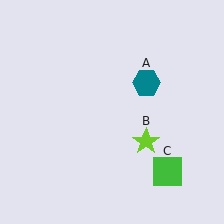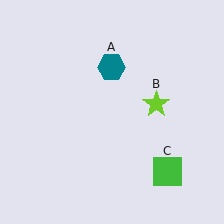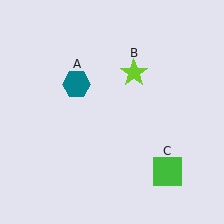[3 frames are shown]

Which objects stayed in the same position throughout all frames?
Green square (object C) remained stationary.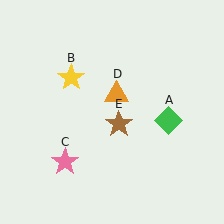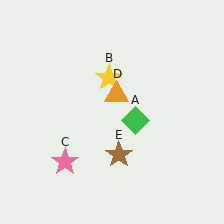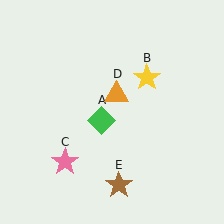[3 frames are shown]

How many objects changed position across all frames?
3 objects changed position: green diamond (object A), yellow star (object B), brown star (object E).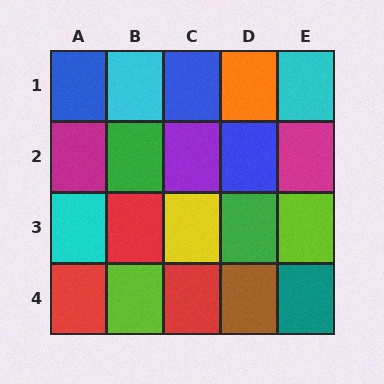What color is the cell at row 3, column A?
Cyan.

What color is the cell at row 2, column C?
Purple.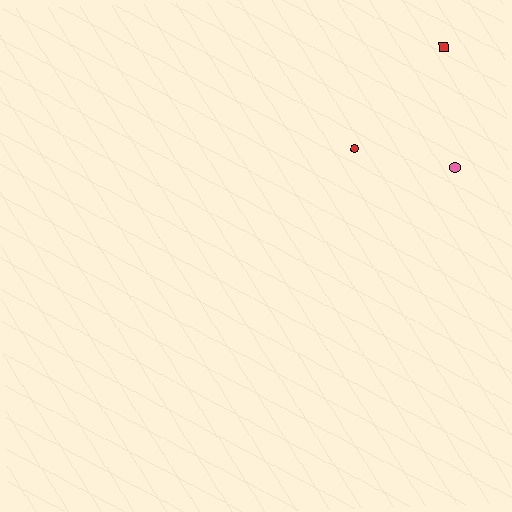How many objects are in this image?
There are 3 objects.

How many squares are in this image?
There is 1 square.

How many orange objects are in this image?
There are no orange objects.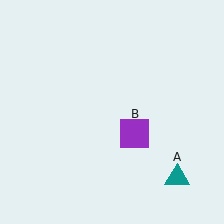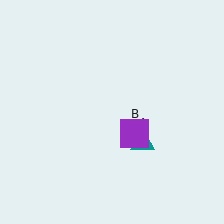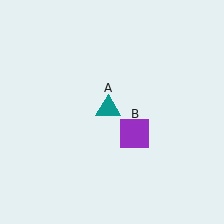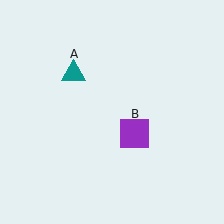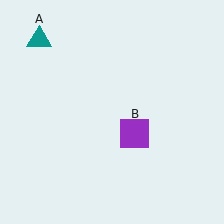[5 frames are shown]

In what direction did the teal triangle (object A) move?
The teal triangle (object A) moved up and to the left.